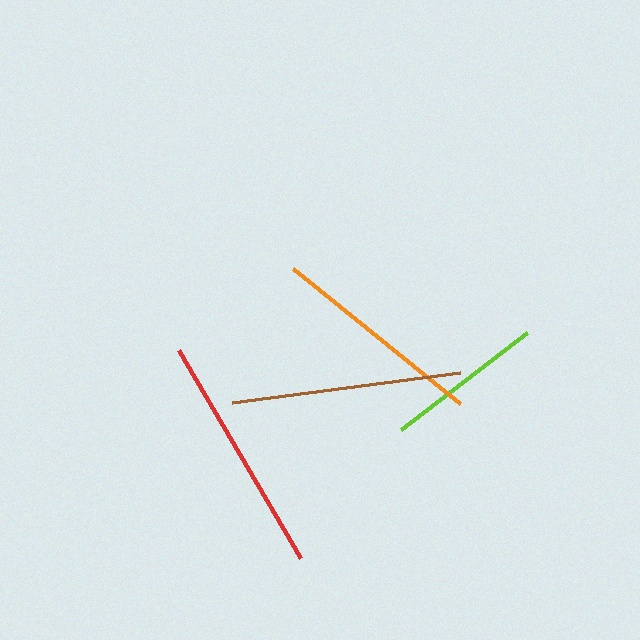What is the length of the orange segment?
The orange segment is approximately 214 pixels long.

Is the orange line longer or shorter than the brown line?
The brown line is longer than the orange line.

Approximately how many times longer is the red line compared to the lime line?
The red line is approximately 1.5 times the length of the lime line.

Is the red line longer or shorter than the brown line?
The red line is longer than the brown line.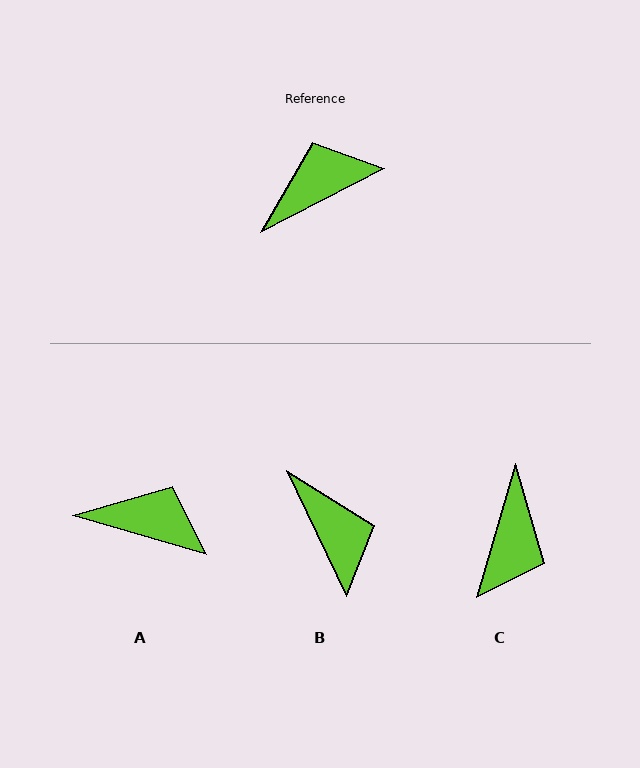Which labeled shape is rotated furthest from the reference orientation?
C, about 134 degrees away.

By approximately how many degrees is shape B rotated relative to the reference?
Approximately 92 degrees clockwise.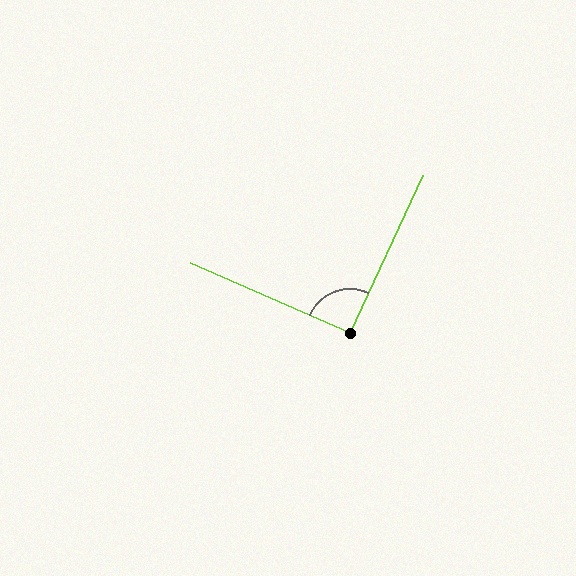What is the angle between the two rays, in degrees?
Approximately 91 degrees.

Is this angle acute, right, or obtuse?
It is approximately a right angle.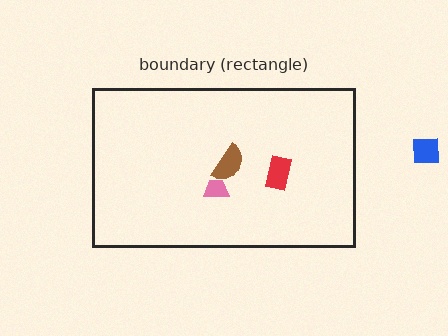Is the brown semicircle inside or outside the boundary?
Inside.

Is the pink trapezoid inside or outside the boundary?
Inside.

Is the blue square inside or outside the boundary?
Outside.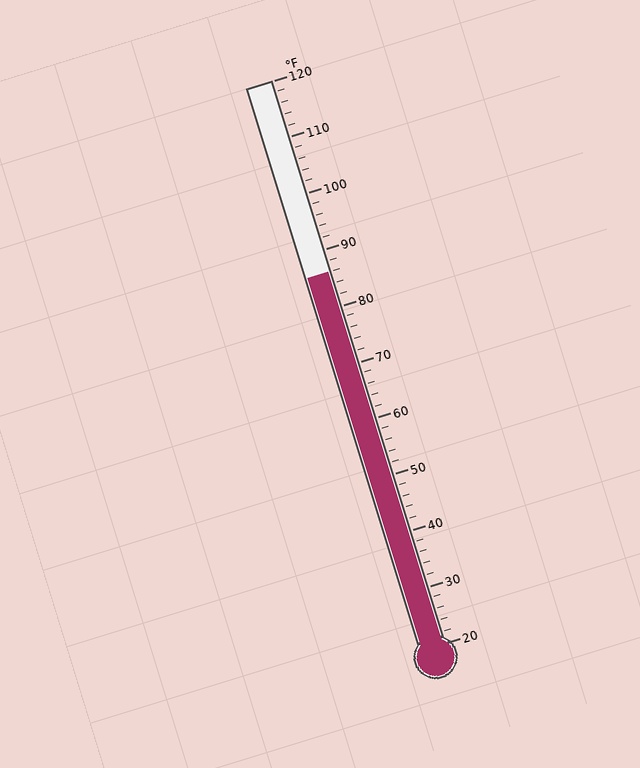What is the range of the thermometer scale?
The thermometer scale ranges from 20°F to 120°F.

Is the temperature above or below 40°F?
The temperature is above 40°F.